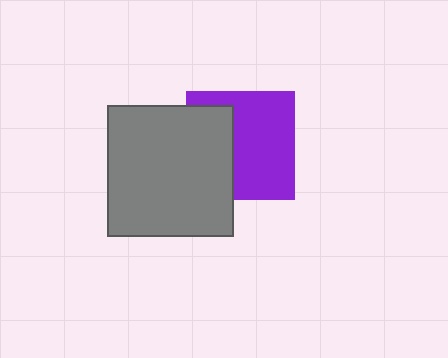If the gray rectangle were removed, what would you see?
You would see the complete purple square.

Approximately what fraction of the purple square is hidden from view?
Roughly 38% of the purple square is hidden behind the gray rectangle.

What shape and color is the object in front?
The object in front is a gray rectangle.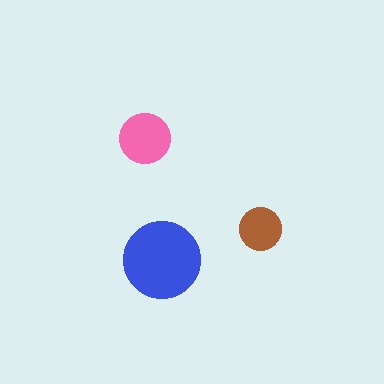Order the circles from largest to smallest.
the blue one, the pink one, the brown one.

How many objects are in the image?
There are 3 objects in the image.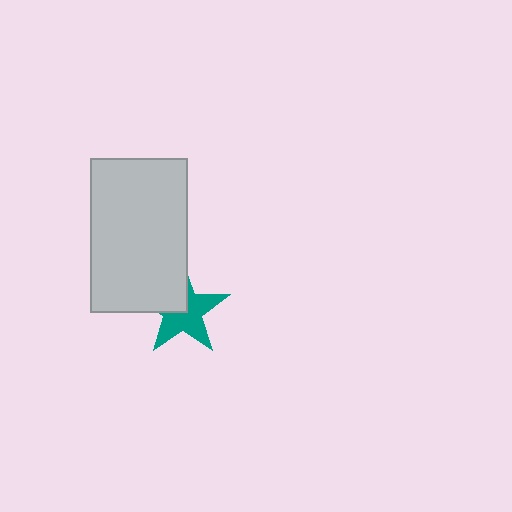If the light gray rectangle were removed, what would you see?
You would see the complete teal star.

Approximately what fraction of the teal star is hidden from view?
Roughly 38% of the teal star is hidden behind the light gray rectangle.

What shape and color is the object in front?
The object in front is a light gray rectangle.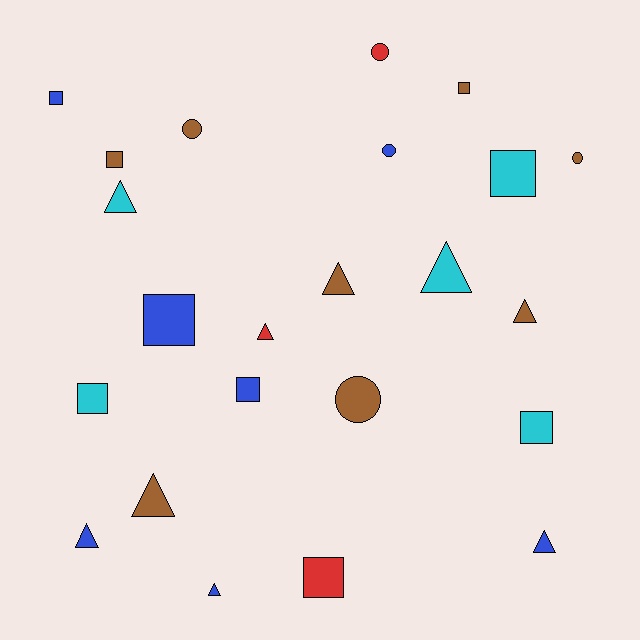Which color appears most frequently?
Brown, with 8 objects.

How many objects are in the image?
There are 23 objects.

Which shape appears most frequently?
Square, with 9 objects.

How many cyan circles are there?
There are no cyan circles.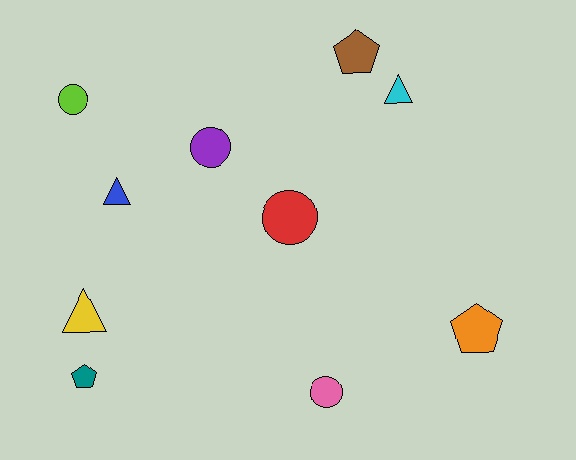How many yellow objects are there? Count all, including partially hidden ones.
There is 1 yellow object.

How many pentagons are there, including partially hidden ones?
There are 3 pentagons.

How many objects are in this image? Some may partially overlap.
There are 10 objects.